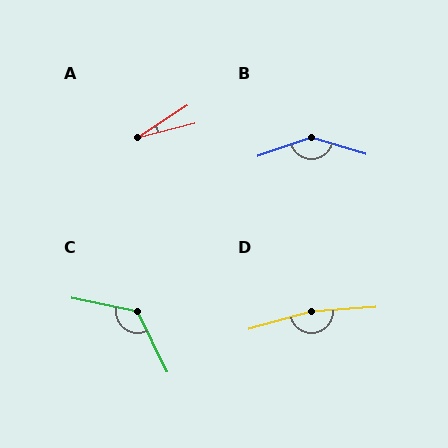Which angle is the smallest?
A, at approximately 18 degrees.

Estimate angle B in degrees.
Approximately 144 degrees.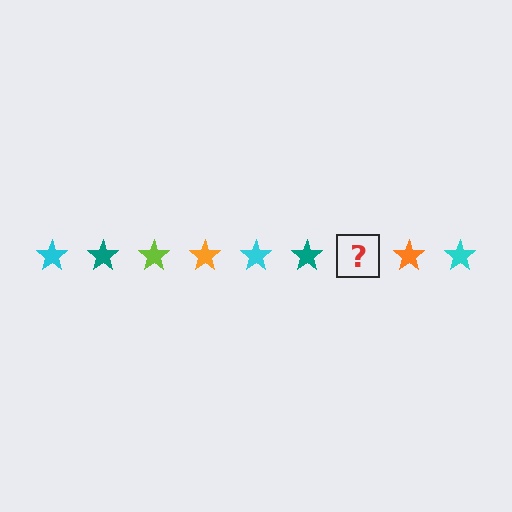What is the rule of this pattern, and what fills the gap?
The rule is that the pattern cycles through cyan, teal, lime, orange stars. The gap should be filled with a lime star.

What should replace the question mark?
The question mark should be replaced with a lime star.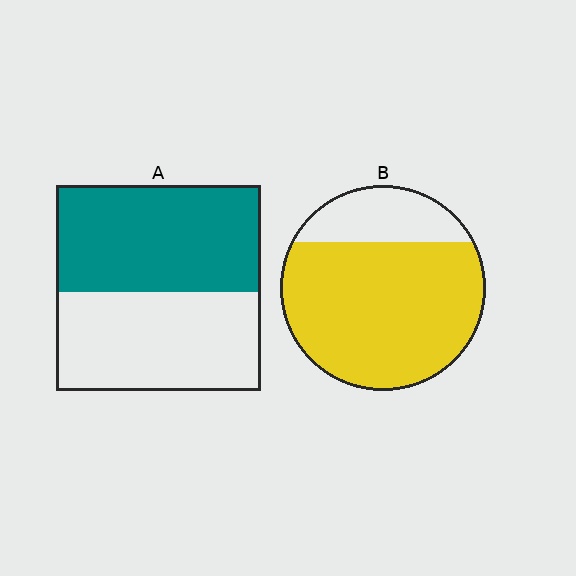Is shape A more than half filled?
Roughly half.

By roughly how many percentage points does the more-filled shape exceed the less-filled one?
By roughly 25 percentage points (B over A).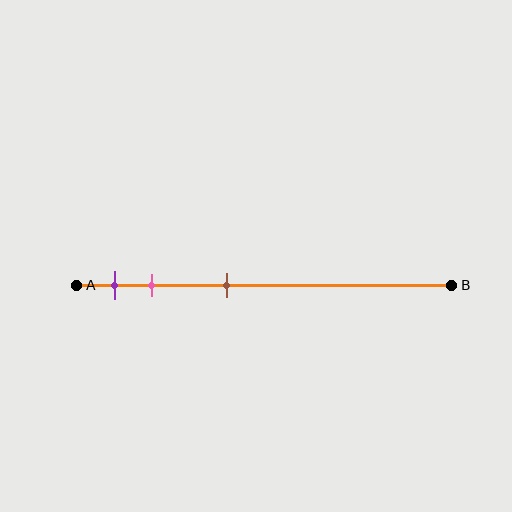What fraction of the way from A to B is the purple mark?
The purple mark is approximately 10% (0.1) of the way from A to B.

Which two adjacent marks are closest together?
The purple and pink marks are the closest adjacent pair.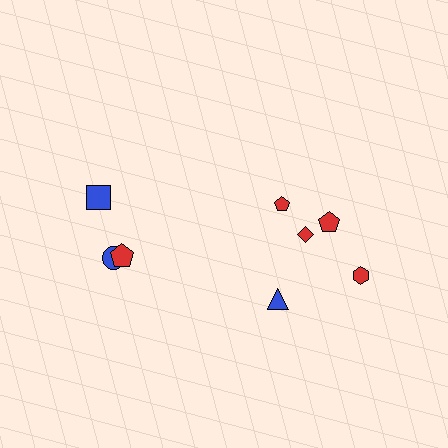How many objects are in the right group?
There are 5 objects.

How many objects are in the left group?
There are 3 objects.